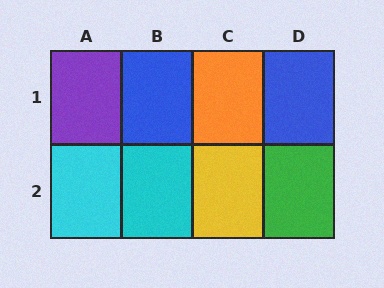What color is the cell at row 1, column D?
Blue.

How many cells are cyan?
2 cells are cyan.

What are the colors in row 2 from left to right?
Cyan, cyan, yellow, green.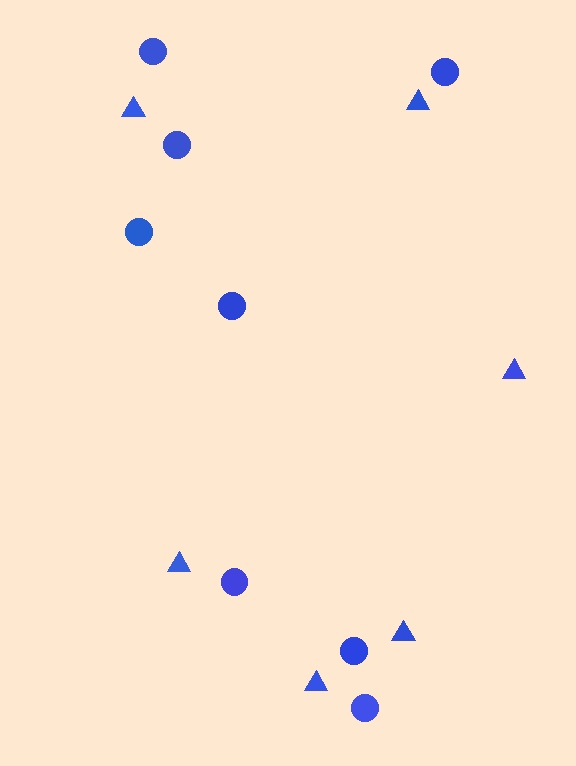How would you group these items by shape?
There are 2 groups: one group of triangles (6) and one group of circles (8).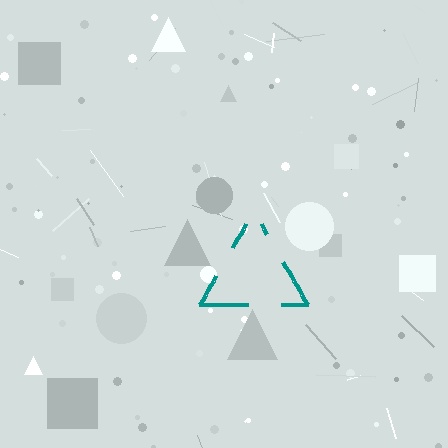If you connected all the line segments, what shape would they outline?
They would outline a triangle.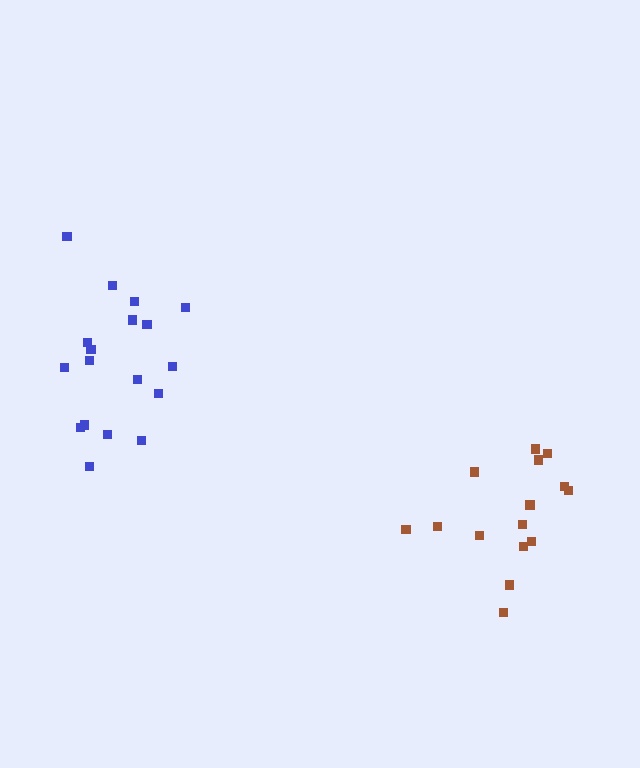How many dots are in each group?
Group 1: 18 dots, Group 2: 15 dots (33 total).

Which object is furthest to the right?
The brown cluster is rightmost.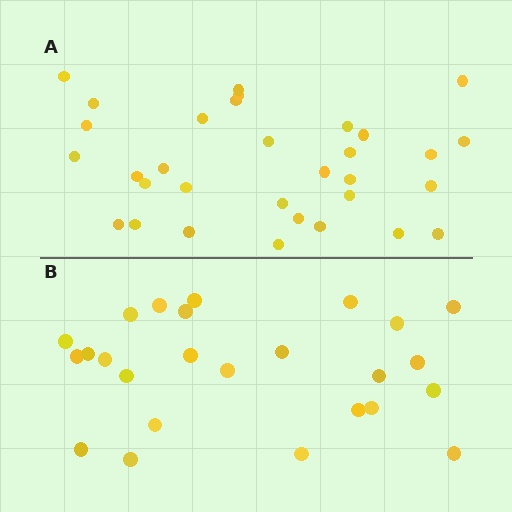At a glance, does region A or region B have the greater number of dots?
Region A (the top region) has more dots.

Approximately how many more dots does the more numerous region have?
Region A has roughly 8 or so more dots than region B.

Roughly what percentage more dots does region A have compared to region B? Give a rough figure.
About 30% more.